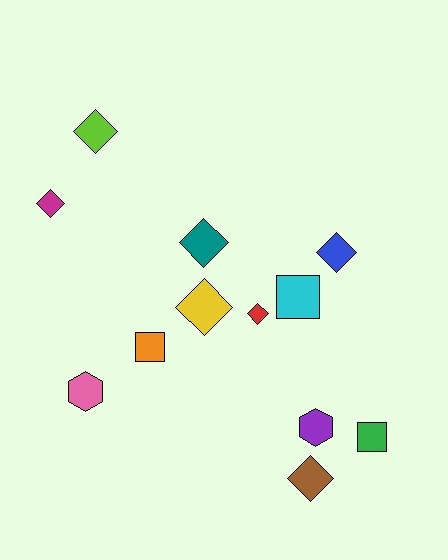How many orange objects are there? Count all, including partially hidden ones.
There is 1 orange object.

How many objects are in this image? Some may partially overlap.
There are 12 objects.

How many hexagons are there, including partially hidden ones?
There are 2 hexagons.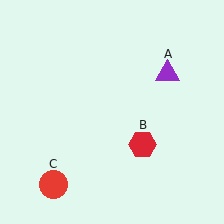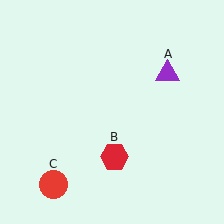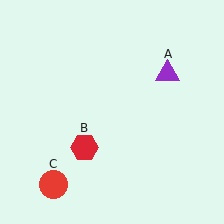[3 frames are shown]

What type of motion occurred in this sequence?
The red hexagon (object B) rotated clockwise around the center of the scene.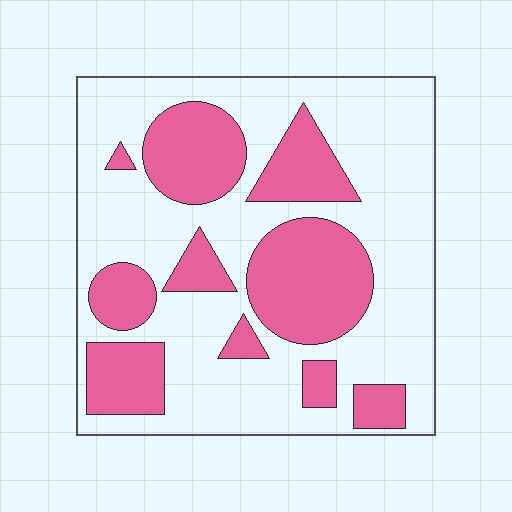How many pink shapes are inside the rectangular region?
10.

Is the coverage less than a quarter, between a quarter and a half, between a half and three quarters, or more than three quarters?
Between a quarter and a half.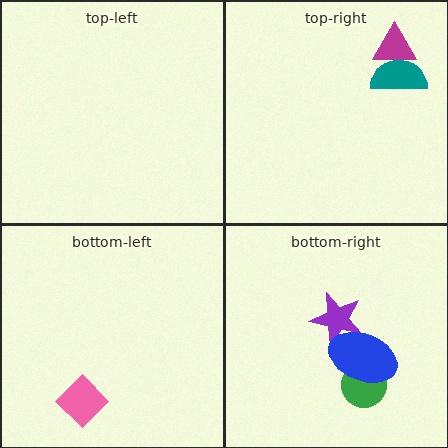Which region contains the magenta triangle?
The top-right region.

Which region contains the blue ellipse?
The bottom-right region.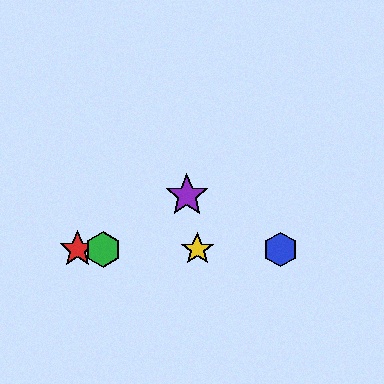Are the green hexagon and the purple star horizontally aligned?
No, the green hexagon is at y≈249 and the purple star is at y≈196.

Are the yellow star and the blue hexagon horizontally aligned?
Yes, both are at y≈249.